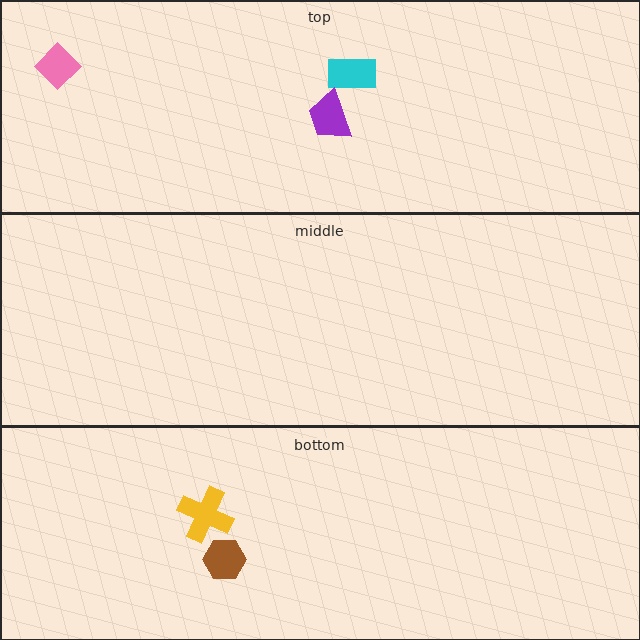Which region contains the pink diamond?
The top region.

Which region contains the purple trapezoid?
The top region.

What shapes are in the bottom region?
The brown hexagon, the yellow cross.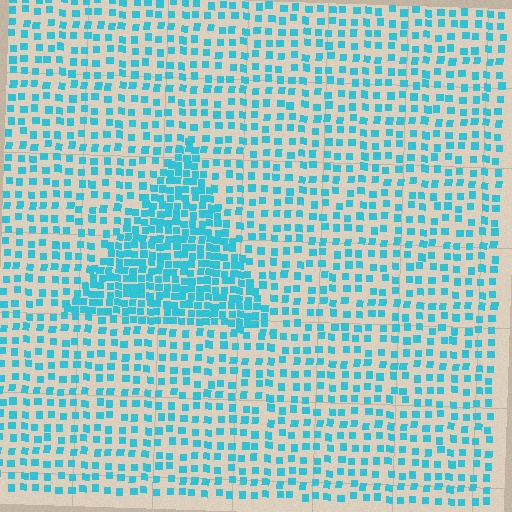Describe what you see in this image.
The image contains small cyan elements arranged at two different densities. A triangle-shaped region is visible where the elements are more densely packed than the surrounding area.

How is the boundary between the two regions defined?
The boundary is defined by a change in element density (approximately 2.2x ratio). All elements are the same color, size, and shape.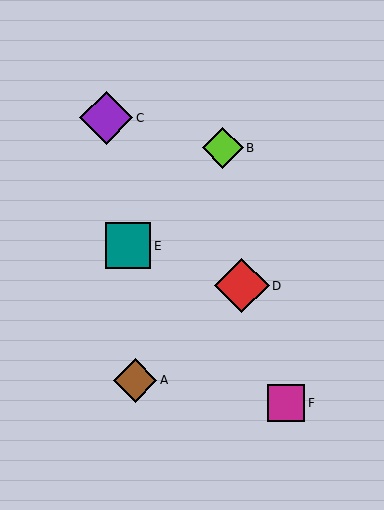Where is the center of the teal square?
The center of the teal square is at (128, 246).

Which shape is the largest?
The red diamond (labeled D) is the largest.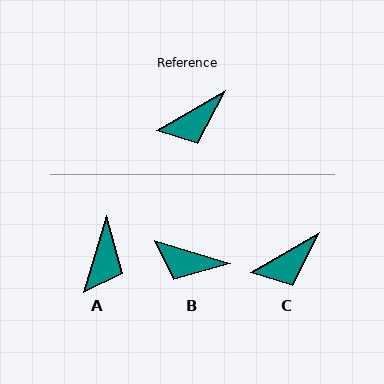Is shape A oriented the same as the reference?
No, it is off by about 43 degrees.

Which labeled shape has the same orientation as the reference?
C.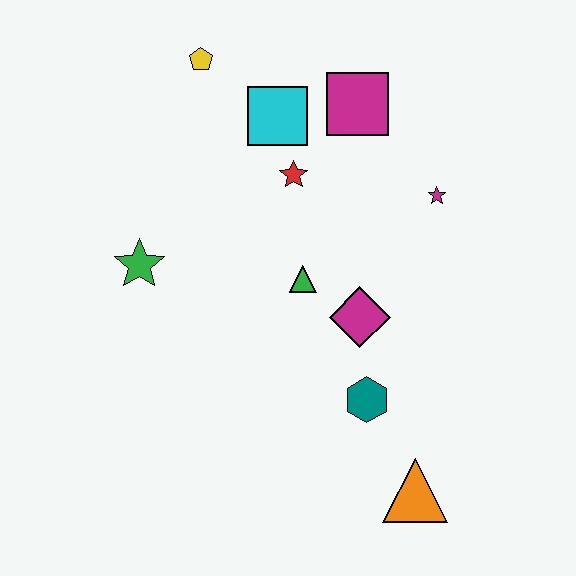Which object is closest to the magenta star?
The magenta square is closest to the magenta star.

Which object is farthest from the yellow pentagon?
The orange triangle is farthest from the yellow pentagon.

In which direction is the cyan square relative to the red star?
The cyan square is above the red star.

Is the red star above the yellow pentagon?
No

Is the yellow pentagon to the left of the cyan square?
Yes